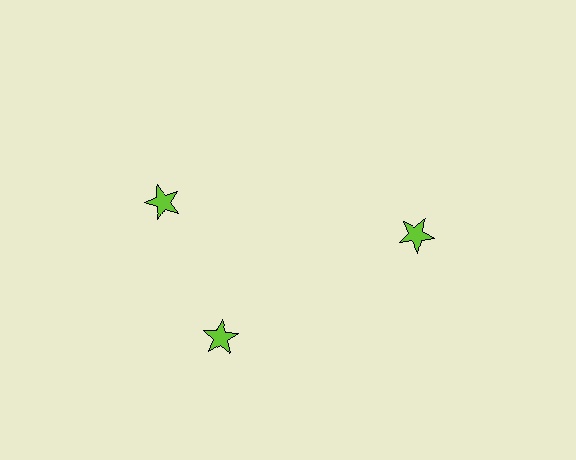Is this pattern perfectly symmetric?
No. The 3 lime stars are arranged in a ring, but one element near the 11 o'clock position is rotated out of alignment along the ring, breaking the 3-fold rotational symmetry.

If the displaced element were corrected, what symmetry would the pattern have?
It would have 3-fold rotational symmetry — the pattern would map onto itself every 120 degrees.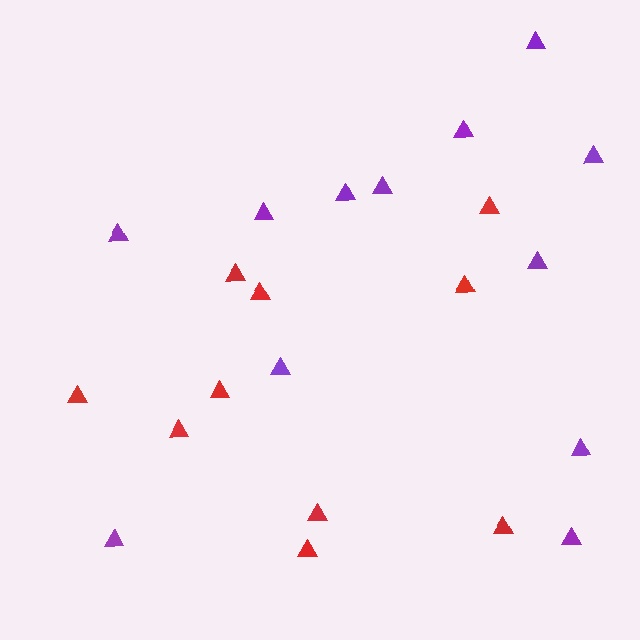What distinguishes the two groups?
There are 2 groups: one group of purple triangles (12) and one group of red triangles (10).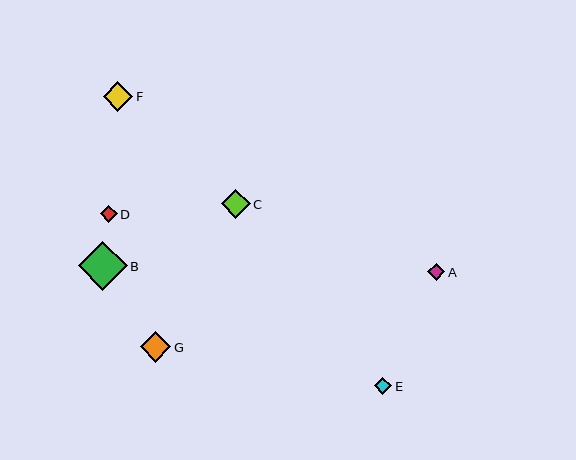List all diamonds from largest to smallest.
From largest to smallest: B, G, F, C, E, A, D.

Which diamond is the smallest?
Diamond D is the smallest with a size of approximately 17 pixels.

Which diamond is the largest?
Diamond B is the largest with a size of approximately 48 pixels.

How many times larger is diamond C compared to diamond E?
Diamond C is approximately 1.7 times the size of diamond E.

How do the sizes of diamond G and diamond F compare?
Diamond G and diamond F are approximately the same size.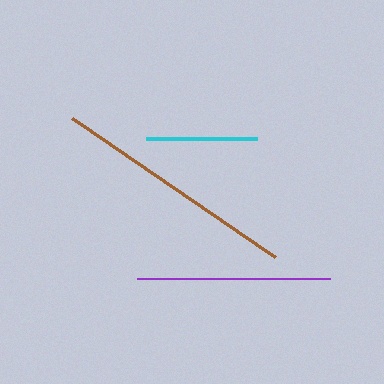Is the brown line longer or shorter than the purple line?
The brown line is longer than the purple line.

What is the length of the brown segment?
The brown segment is approximately 247 pixels long.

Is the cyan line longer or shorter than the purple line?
The purple line is longer than the cyan line.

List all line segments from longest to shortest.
From longest to shortest: brown, purple, cyan.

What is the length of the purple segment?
The purple segment is approximately 193 pixels long.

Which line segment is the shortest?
The cyan line is the shortest at approximately 110 pixels.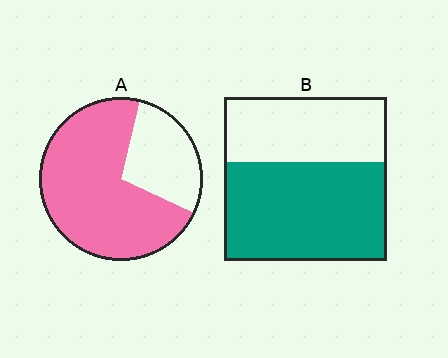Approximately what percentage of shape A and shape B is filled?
A is approximately 70% and B is approximately 60%.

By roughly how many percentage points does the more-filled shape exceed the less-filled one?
By roughly 10 percentage points (A over B).